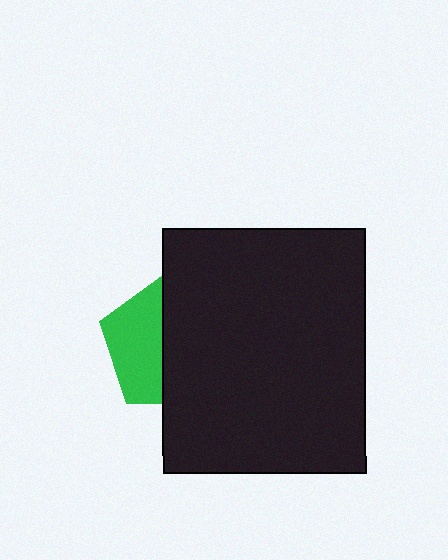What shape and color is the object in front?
The object in front is a black rectangle.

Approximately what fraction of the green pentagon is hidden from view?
Roughly 58% of the green pentagon is hidden behind the black rectangle.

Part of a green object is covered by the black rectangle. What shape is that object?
It is a pentagon.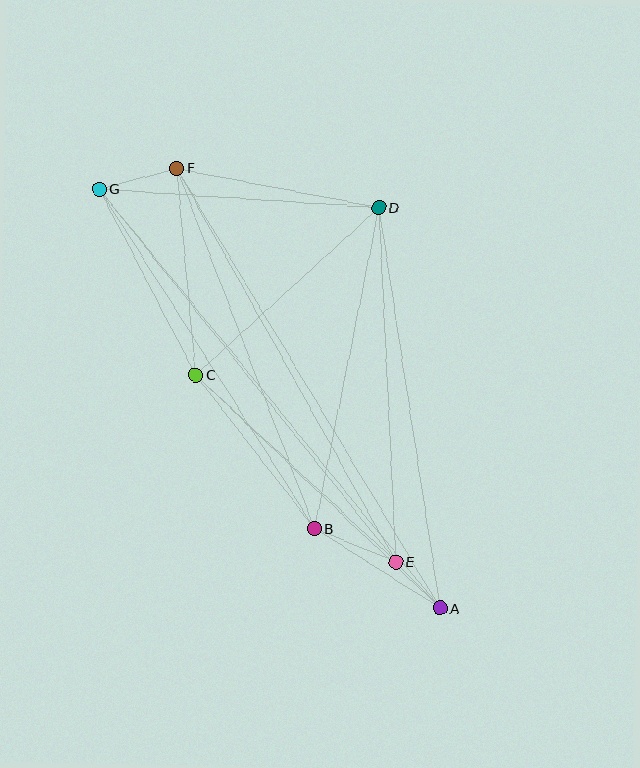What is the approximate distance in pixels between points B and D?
The distance between B and D is approximately 327 pixels.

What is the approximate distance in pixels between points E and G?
The distance between E and G is approximately 476 pixels.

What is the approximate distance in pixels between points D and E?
The distance between D and E is approximately 354 pixels.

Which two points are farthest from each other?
Points A and G are farthest from each other.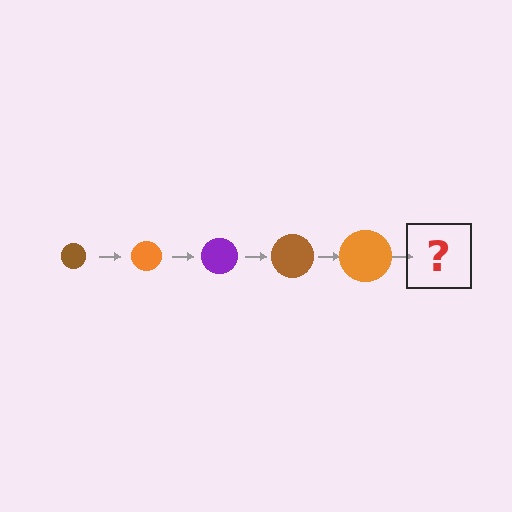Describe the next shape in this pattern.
It should be a purple circle, larger than the previous one.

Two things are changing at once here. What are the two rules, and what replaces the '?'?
The two rules are that the circle grows larger each step and the color cycles through brown, orange, and purple. The '?' should be a purple circle, larger than the previous one.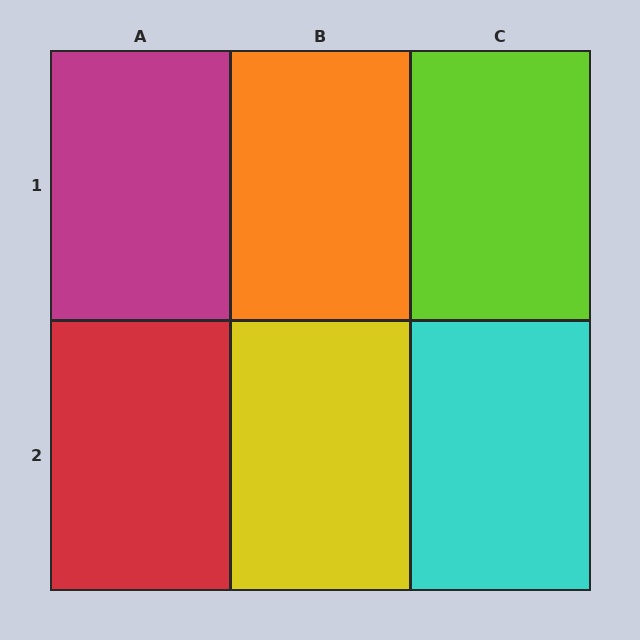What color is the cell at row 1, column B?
Orange.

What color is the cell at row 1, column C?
Lime.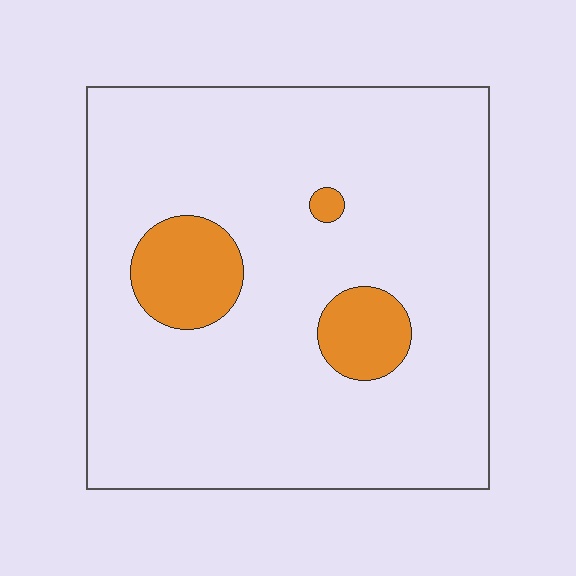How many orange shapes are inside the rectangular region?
3.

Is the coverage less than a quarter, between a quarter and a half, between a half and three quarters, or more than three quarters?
Less than a quarter.